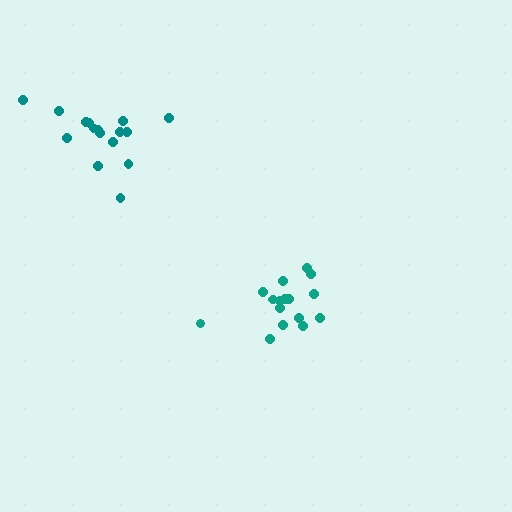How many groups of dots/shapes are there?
There are 2 groups.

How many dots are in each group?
Group 1: 16 dots, Group 2: 16 dots (32 total).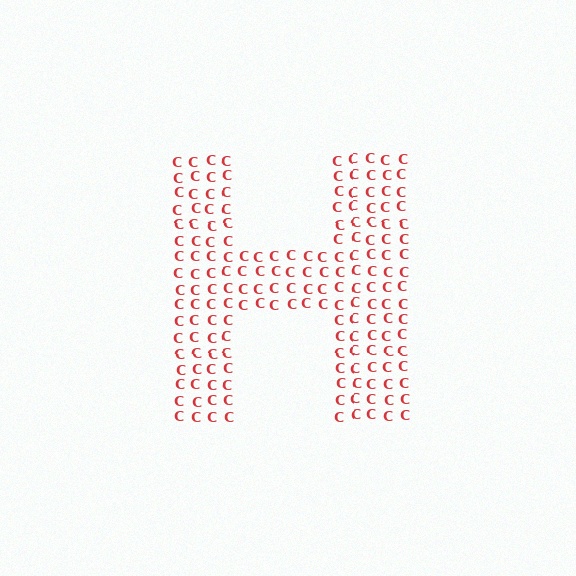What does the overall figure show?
The overall figure shows the letter H.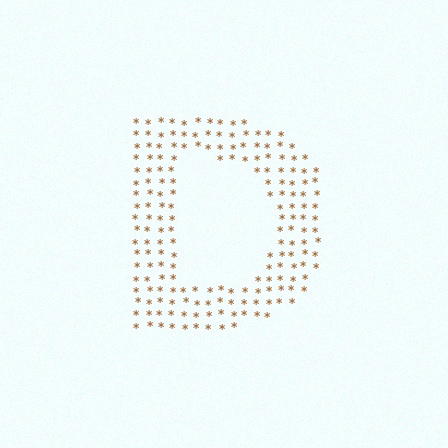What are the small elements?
The small elements are asterisks.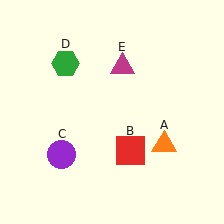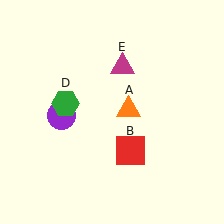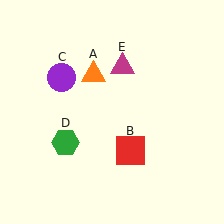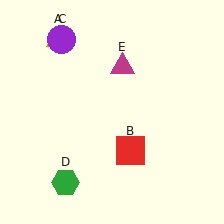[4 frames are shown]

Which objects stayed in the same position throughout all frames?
Red square (object B) and magenta triangle (object E) remained stationary.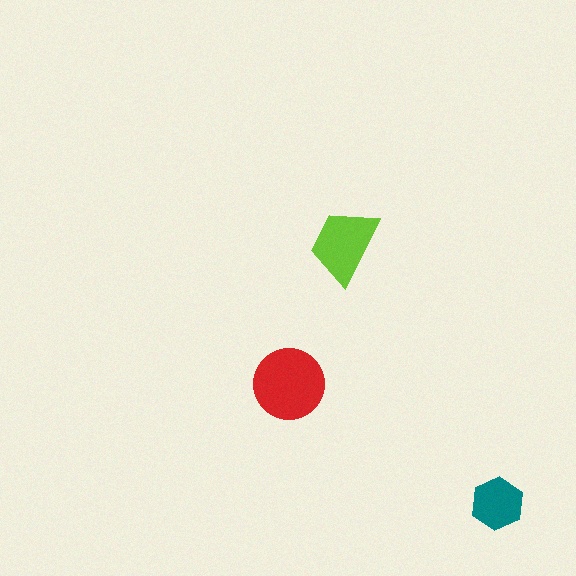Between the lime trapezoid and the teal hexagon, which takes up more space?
The lime trapezoid.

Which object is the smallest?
The teal hexagon.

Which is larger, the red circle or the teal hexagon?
The red circle.